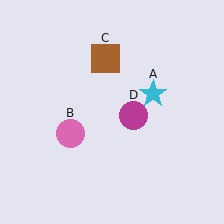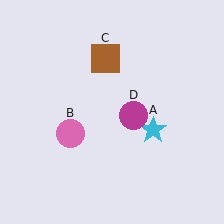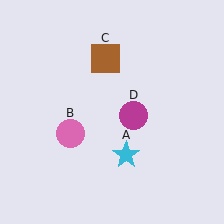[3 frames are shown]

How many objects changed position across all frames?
1 object changed position: cyan star (object A).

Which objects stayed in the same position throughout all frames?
Pink circle (object B) and brown square (object C) and magenta circle (object D) remained stationary.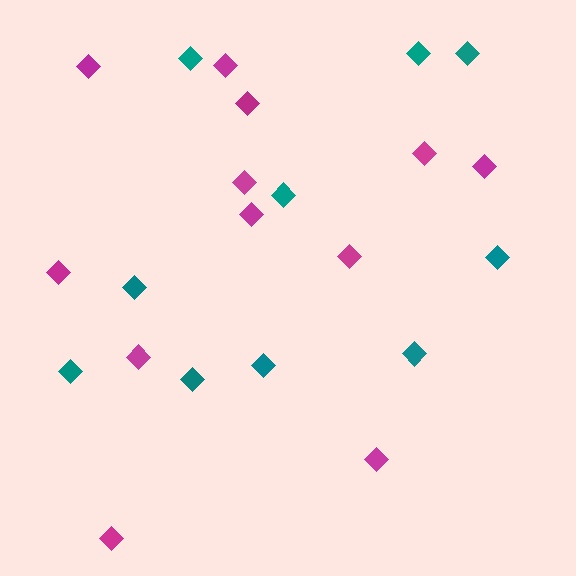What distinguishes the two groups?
There are 2 groups: one group of teal diamonds (10) and one group of magenta diamonds (12).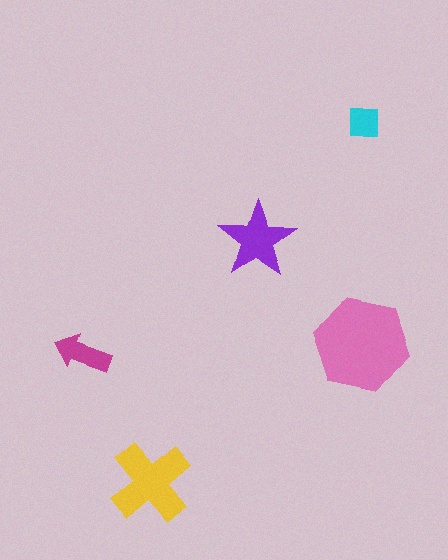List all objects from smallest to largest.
The cyan square, the magenta arrow, the purple star, the yellow cross, the pink hexagon.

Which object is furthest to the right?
The pink hexagon is rightmost.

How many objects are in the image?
There are 5 objects in the image.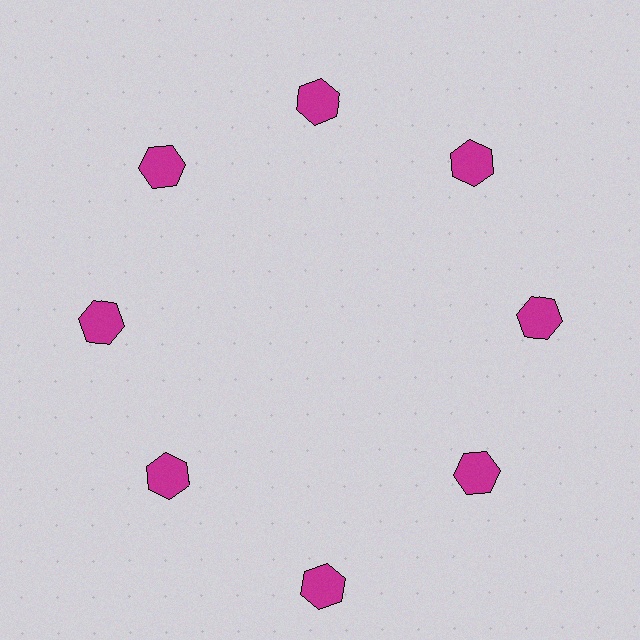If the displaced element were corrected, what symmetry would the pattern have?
It would have 8-fold rotational symmetry — the pattern would map onto itself every 45 degrees.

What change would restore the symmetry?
The symmetry would be restored by moving it inward, back onto the ring so that all 8 hexagons sit at equal angles and equal distance from the center.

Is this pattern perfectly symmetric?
No. The 8 magenta hexagons are arranged in a ring, but one element near the 6 o'clock position is pushed outward from the center, breaking the 8-fold rotational symmetry.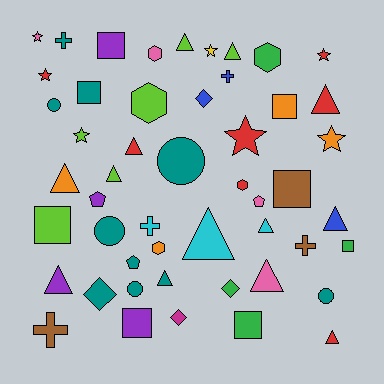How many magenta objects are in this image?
There is 1 magenta object.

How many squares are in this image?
There are 8 squares.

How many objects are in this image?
There are 50 objects.